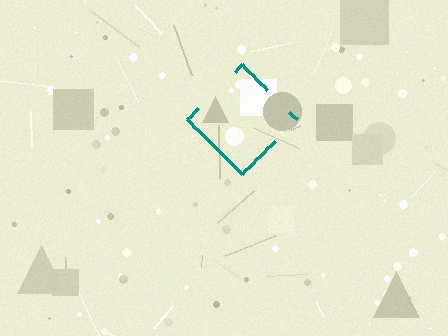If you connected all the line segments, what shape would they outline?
They would outline a diamond.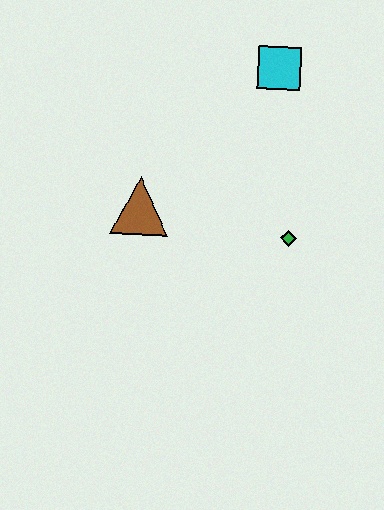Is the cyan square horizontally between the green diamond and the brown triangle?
Yes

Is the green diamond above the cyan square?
No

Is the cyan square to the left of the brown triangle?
No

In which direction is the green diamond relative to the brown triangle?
The green diamond is to the right of the brown triangle.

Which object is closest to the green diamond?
The brown triangle is closest to the green diamond.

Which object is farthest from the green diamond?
The cyan square is farthest from the green diamond.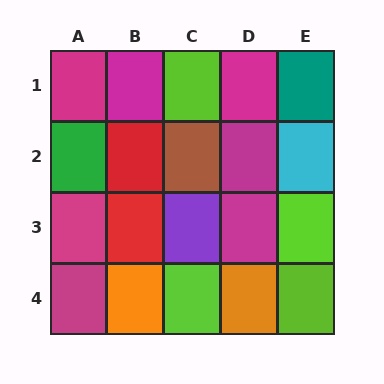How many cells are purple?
1 cell is purple.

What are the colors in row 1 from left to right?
Magenta, magenta, lime, magenta, teal.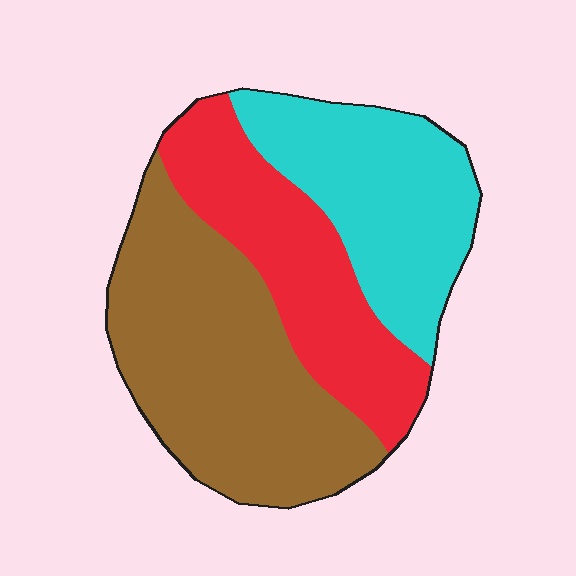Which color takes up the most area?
Brown, at roughly 45%.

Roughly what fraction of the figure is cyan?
Cyan covers around 30% of the figure.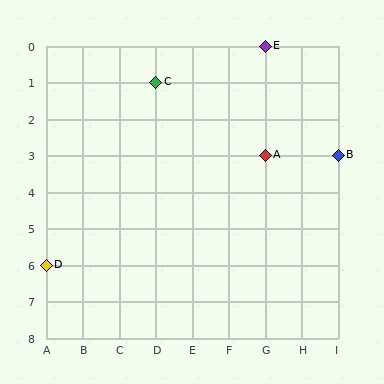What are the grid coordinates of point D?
Point D is at grid coordinates (A, 6).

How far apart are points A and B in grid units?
Points A and B are 2 columns apart.